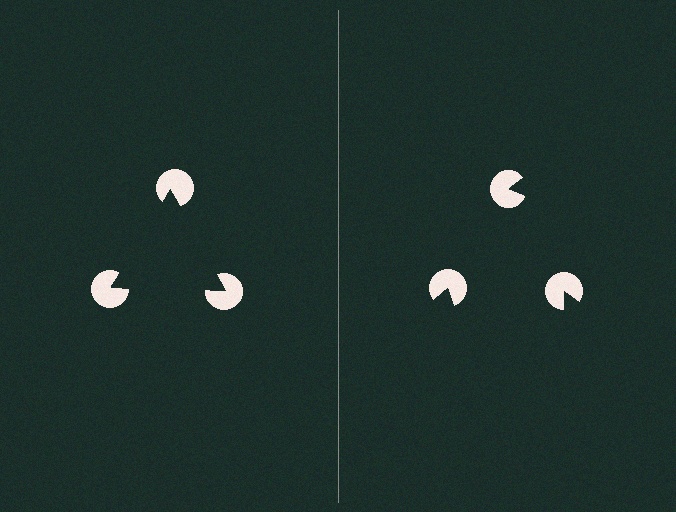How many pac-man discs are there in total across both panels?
6 — 3 on each side.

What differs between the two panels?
The pac-man discs are positioned identically on both sides; only the wedge orientations differ. On the left they align to a triangle; on the right they are misaligned.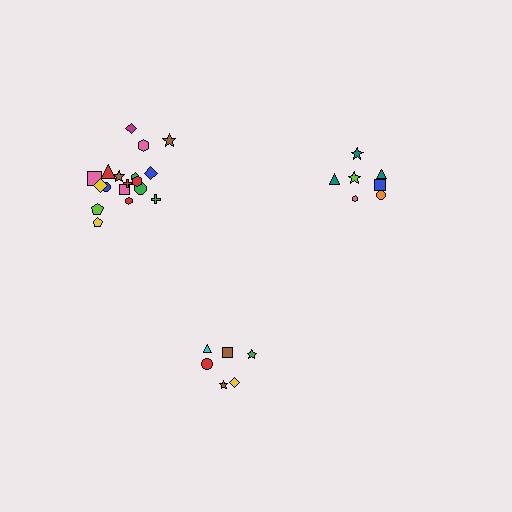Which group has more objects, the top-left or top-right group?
The top-left group.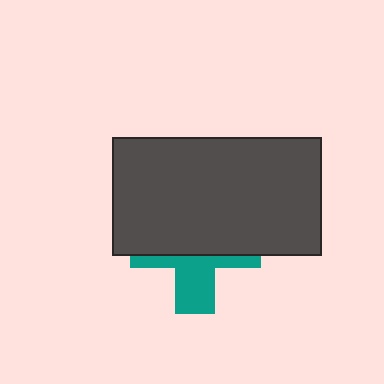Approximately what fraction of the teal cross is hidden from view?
Roughly 61% of the teal cross is hidden behind the dark gray rectangle.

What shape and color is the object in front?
The object in front is a dark gray rectangle.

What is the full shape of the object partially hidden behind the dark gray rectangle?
The partially hidden object is a teal cross.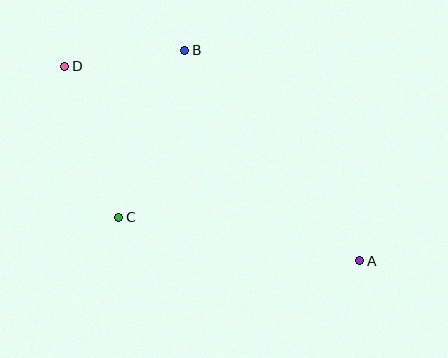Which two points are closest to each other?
Points B and D are closest to each other.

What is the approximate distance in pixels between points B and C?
The distance between B and C is approximately 180 pixels.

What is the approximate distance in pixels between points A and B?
The distance between A and B is approximately 274 pixels.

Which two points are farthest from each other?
Points A and D are farthest from each other.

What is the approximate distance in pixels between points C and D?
The distance between C and D is approximately 160 pixels.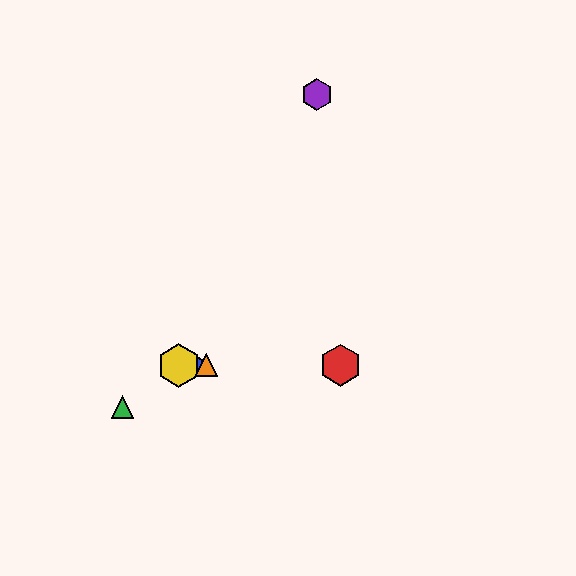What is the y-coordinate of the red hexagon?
The red hexagon is at y≈365.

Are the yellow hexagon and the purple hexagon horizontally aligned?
No, the yellow hexagon is at y≈365 and the purple hexagon is at y≈94.